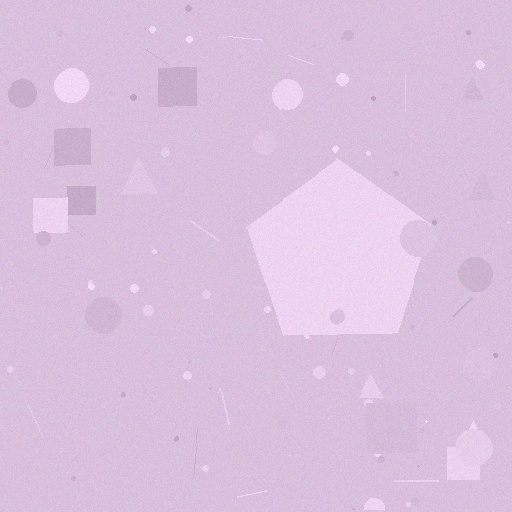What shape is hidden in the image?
A pentagon is hidden in the image.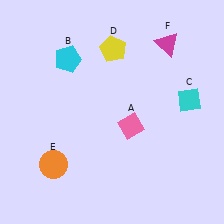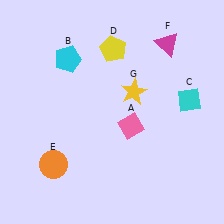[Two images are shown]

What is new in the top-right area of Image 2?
A yellow star (G) was added in the top-right area of Image 2.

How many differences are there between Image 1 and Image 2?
There is 1 difference between the two images.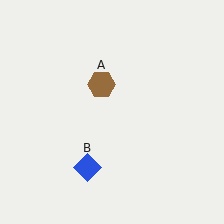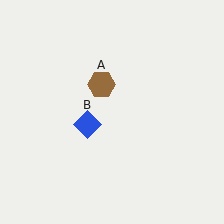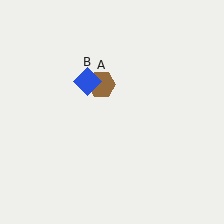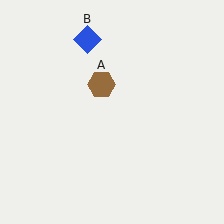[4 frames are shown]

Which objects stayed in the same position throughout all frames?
Brown hexagon (object A) remained stationary.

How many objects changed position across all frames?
1 object changed position: blue diamond (object B).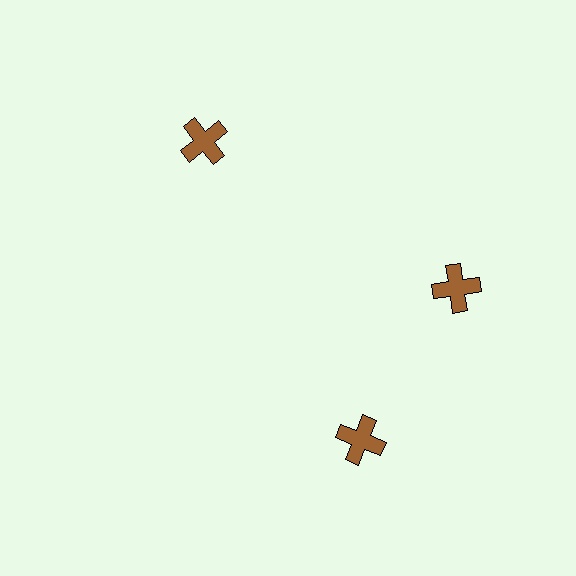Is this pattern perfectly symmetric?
No. The 3 brown crosses are arranged in a ring, but one element near the 7 o'clock position is rotated out of alignment along the ring, breaking the 3-fold rotational symmetry.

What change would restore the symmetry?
The symmetry would be restored by rotating it back into even spacing with its neighbors so that all 3 crosses sit at equal angles and equal distance from the center.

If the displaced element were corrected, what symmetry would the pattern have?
It would have 3-fold rotational symmetry — the pattern would map onto itself every 120 degrees.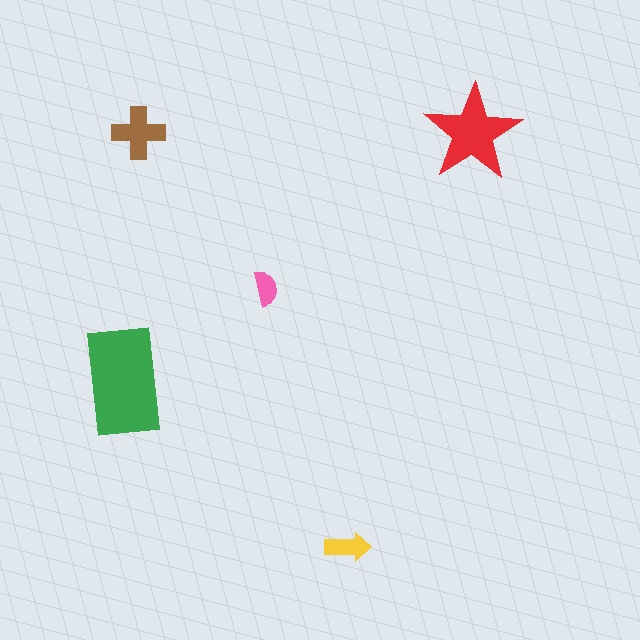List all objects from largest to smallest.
The green rectangle, the red star, the brown cross, the yellow arrow, the pink semicircle.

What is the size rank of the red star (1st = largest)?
2nd.